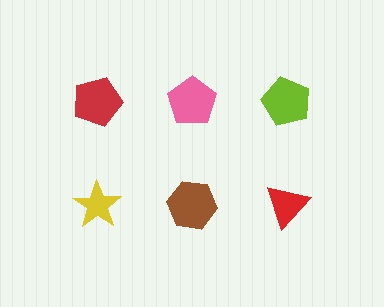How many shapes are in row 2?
3 shapes.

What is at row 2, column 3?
A red triangle.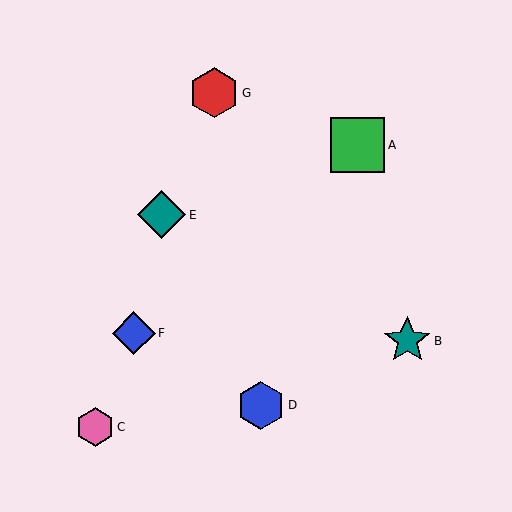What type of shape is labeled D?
Shape D is a blue hexagon.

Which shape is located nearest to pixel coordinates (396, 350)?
The teal star (labeled B) at (407, 341) is nearest to that location.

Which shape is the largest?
The green square (labeled A) is the largest.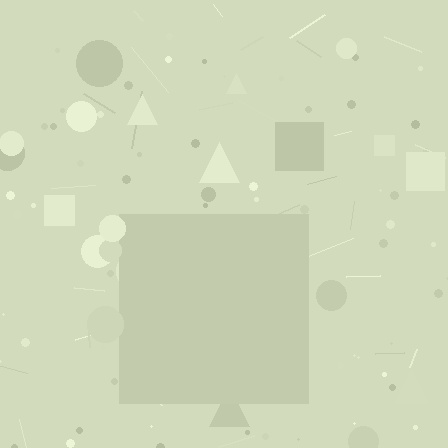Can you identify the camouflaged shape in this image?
The camouflaged shape is a square.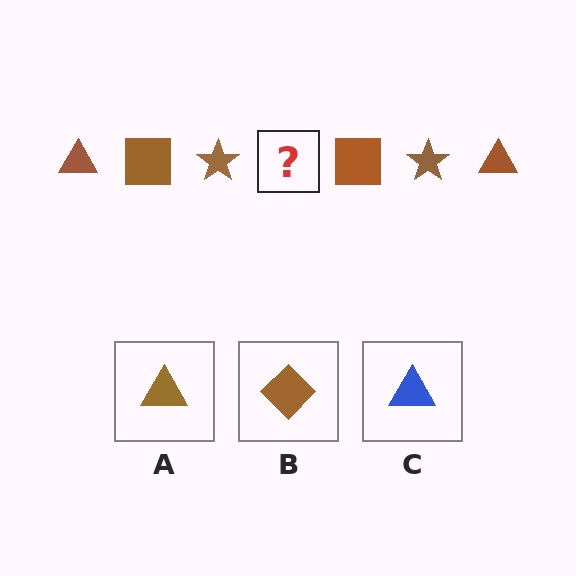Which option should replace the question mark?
Option A.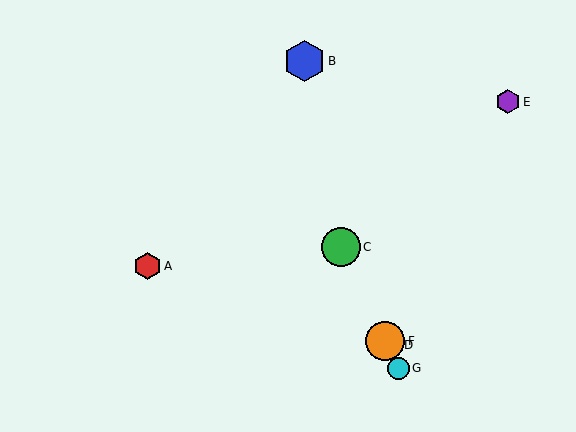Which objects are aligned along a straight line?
Objects C, D, F, G are aligned along a straight line.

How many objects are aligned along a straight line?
4 objects (C, D, F, G) are aligned along a straight line.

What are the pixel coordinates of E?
Object E is at (508, 102).